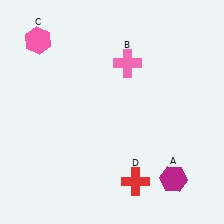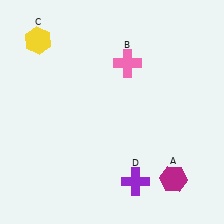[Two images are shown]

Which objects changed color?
C changed from pink to yellow. D changed from red to purple.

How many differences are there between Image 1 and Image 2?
There are 2 differences between the two images.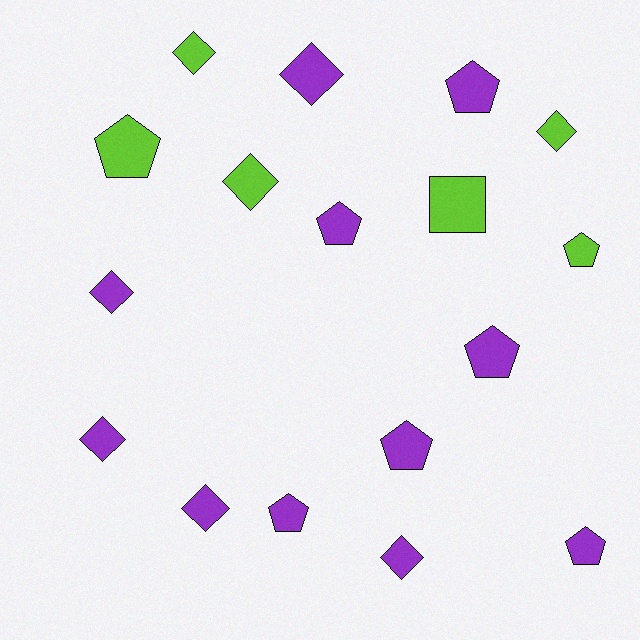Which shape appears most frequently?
Diamond, with 8 objects.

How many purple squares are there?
There are no purple squares.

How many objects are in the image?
There are 17 objects.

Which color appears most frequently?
Purple, with 11 objects.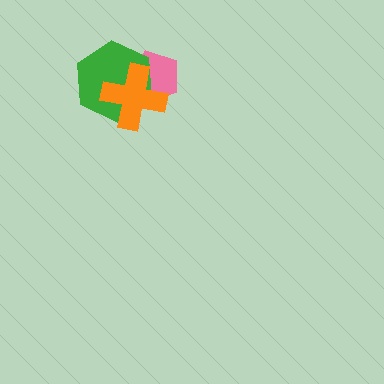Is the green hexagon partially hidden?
Yes, it is partially covered by another shape.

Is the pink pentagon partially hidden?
Yes, it is partially covered by another shape.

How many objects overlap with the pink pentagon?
2 objects overlap with the pink pentagon.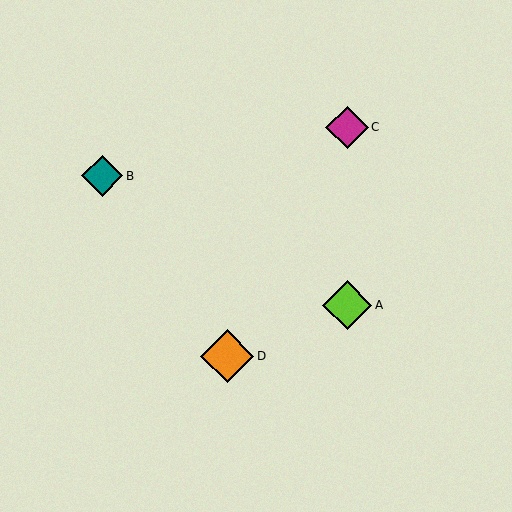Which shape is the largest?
The orange diamond (labeled D) is the largest.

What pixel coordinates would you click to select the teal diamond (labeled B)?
Click at (102, 176) to select the teal diamond B.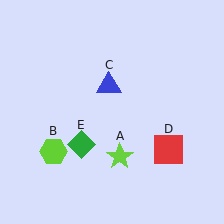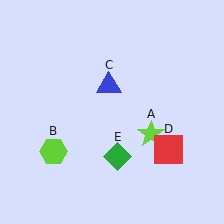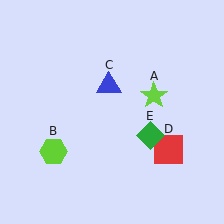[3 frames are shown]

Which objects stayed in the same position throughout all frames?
Lime hexagon (object B) and blue triangle (object C) and red square (object D) remained stationary.